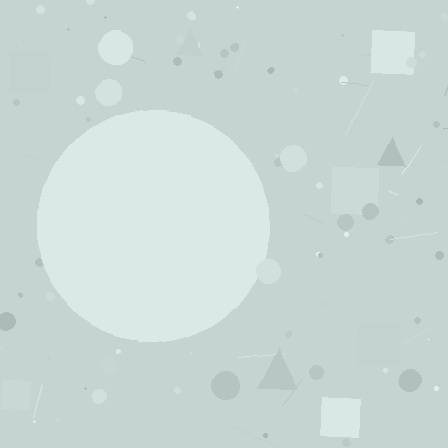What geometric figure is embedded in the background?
A circle is embedded in the background.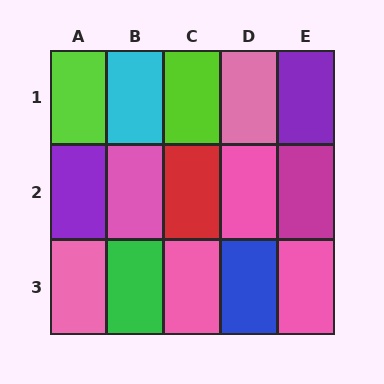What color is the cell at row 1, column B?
Cyan.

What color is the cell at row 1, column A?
Lime.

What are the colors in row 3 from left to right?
Pink, green, pink, blue, pink.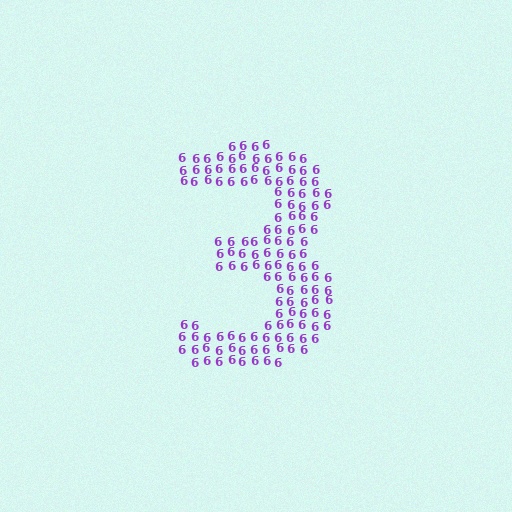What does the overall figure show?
The overall figure shows the digit 3.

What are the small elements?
The small elements are digit 6's.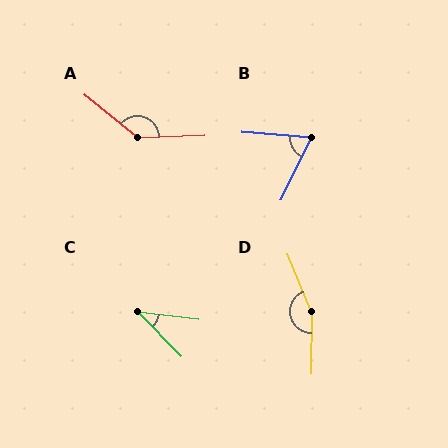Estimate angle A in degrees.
Approximately 139 degrees.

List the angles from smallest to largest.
C (39°), B (68°), A (139°), D (158°).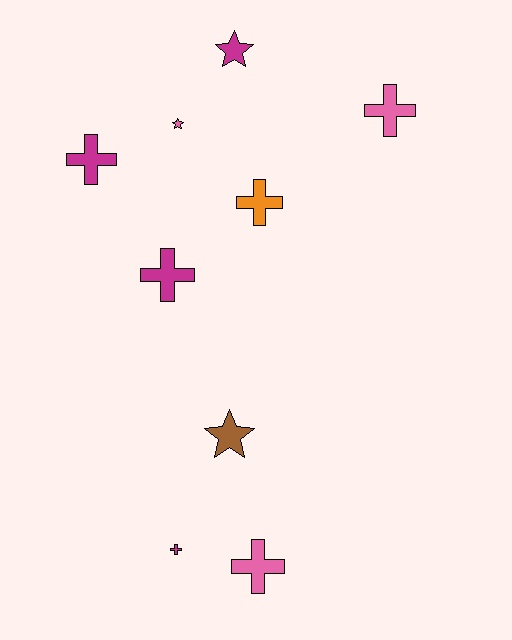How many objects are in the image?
There are 9 objects.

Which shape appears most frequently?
Cross, with 6 objects.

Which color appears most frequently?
Magenta, with 4 objects.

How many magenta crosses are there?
There are 3 magenta crosses.